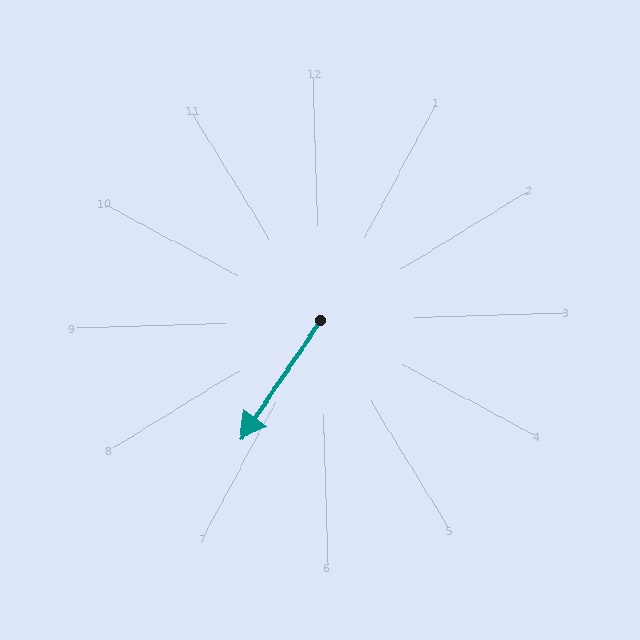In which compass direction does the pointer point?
Southwest.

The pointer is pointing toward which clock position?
Roughly 7 o'clock.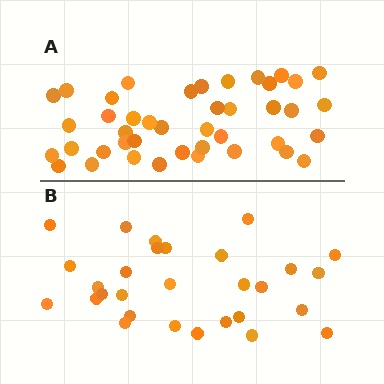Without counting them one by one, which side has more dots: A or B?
Region A (the top region) has more dots.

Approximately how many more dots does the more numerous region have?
Region A has approximately 15 more dots than region B.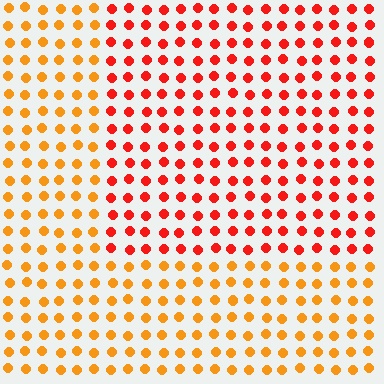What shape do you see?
I see a rectangle.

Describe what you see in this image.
The image is filled with small orange elements in a uniform arrangement. A rectangle-shaped region is visible where the elements are tinted to a slightly different hue, forming a subtle color boundary.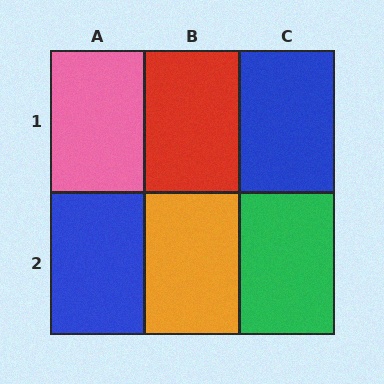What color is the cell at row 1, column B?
Red.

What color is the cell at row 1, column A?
Pink.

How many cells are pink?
1 cell is pink.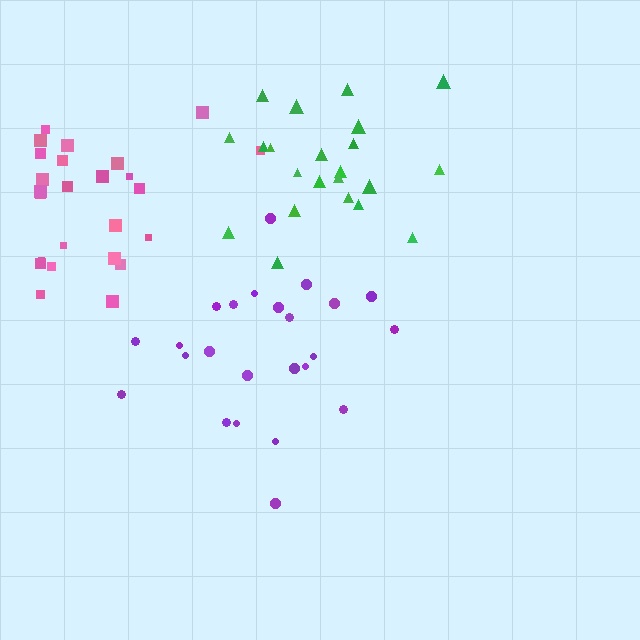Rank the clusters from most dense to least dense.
green, pink, purple.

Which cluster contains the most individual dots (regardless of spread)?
Pink (26).